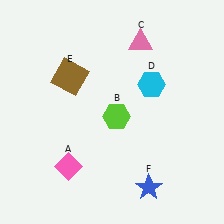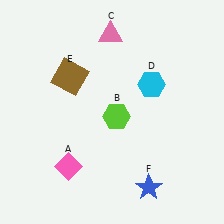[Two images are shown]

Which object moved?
The pink triangle (C) moved left.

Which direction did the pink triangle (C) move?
The pink triangle (C) moved left.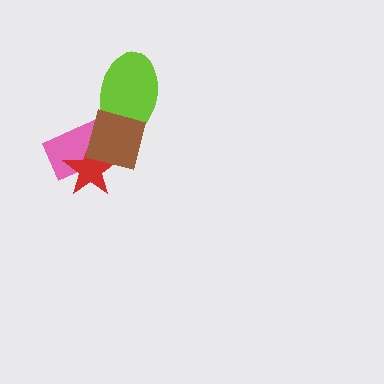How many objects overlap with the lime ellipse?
1 object overlaps with the lime ellipse.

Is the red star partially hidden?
Yes, it is partially covered by another shape.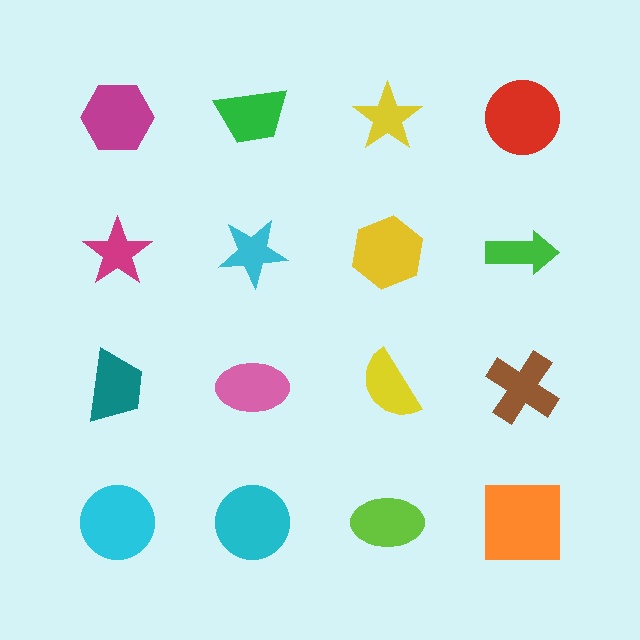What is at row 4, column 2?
A cyan circle.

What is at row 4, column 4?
An orange square.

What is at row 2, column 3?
A yellow hexagon.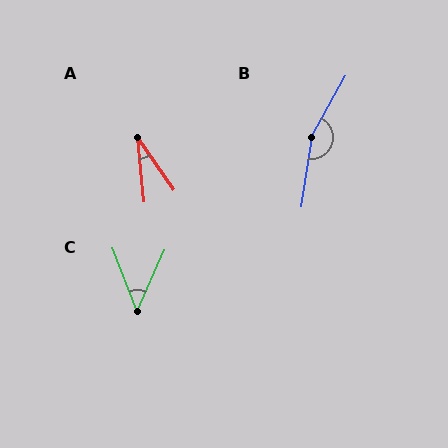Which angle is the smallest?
A, at approximately 29 degrees.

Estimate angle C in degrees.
Approximately 45 degrees.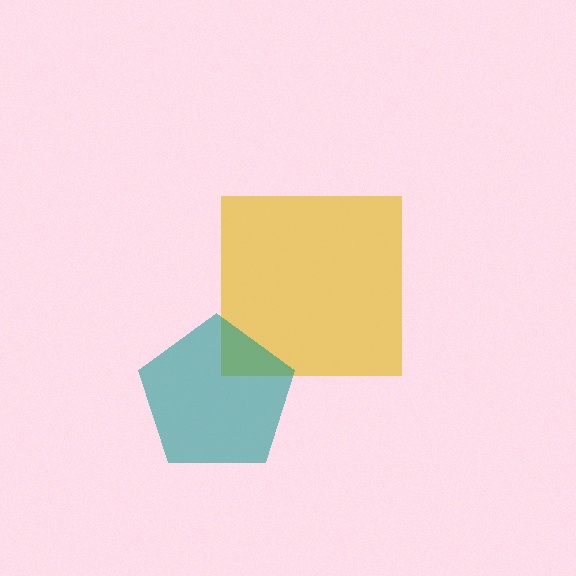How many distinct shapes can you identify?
There are 2 distinct shapes: a yellow square, a teal pentagon.